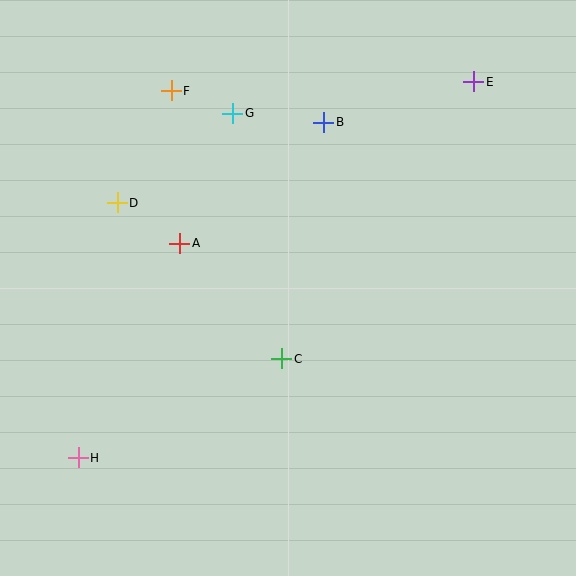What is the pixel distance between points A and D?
The distance between A and D is 75 pixels.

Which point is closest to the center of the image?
Point C at (282, 359) is closest to the center.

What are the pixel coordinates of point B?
Point B is at (324, 122).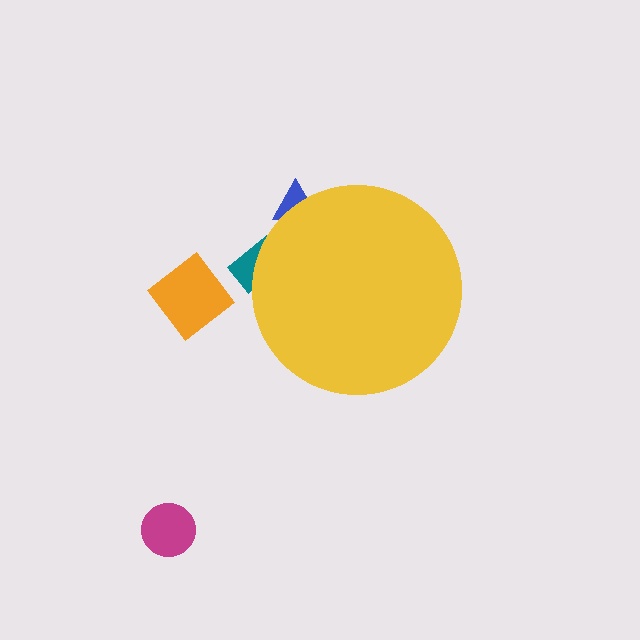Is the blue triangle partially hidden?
Yes, the blue triangle is partially hidden behind the yellow circle.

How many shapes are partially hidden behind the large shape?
2 shapes are partially hidden.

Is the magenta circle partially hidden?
No, the magenta circle is fully visible.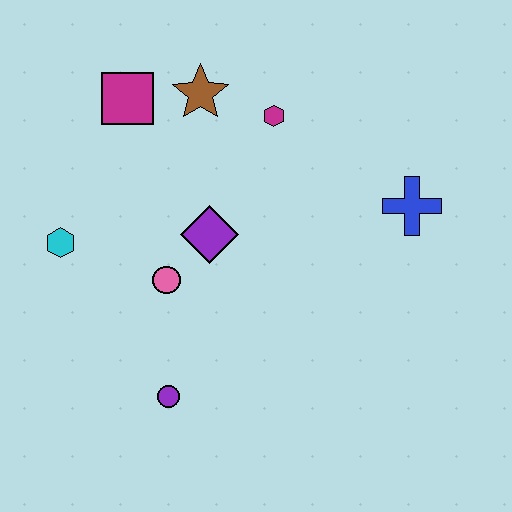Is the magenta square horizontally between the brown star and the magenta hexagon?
No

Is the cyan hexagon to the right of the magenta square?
No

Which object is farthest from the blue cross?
The cyan hexagon is farthest from the blue cross.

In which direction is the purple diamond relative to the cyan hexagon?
The purple diamond is to the right of the cyan hexagon.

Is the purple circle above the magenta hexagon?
No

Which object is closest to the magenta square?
The brown star is closest to the magenta square.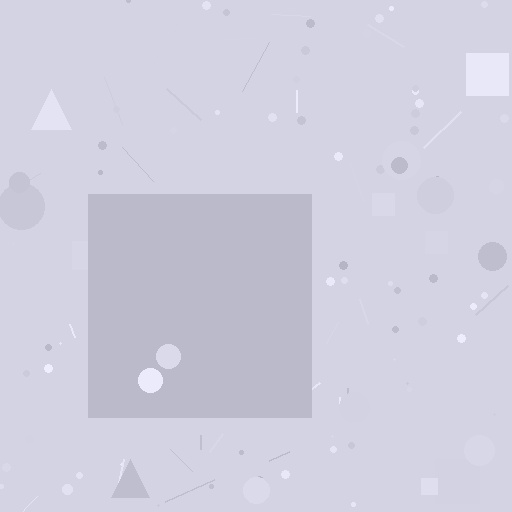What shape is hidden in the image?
A square is hidden in the image.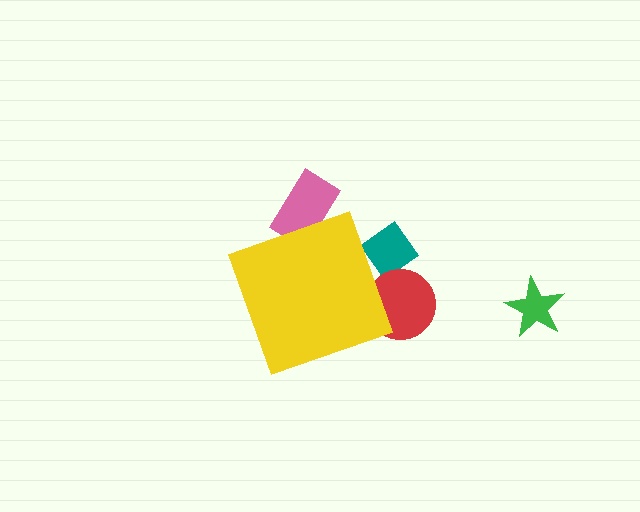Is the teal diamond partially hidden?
Yes, the teal diamond is partially hidden behind the yellow diamond.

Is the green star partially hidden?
No, the green star is fully visible.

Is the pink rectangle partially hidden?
Yes, the pink rectangle is partially hidden behind the yellow diamond.